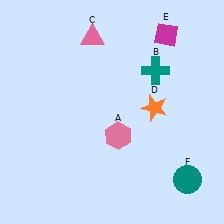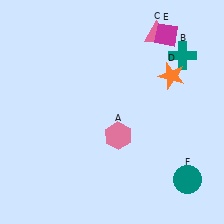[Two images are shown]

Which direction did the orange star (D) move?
The orange star (D) moved up.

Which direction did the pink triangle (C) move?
The pink triangle (C) moved right.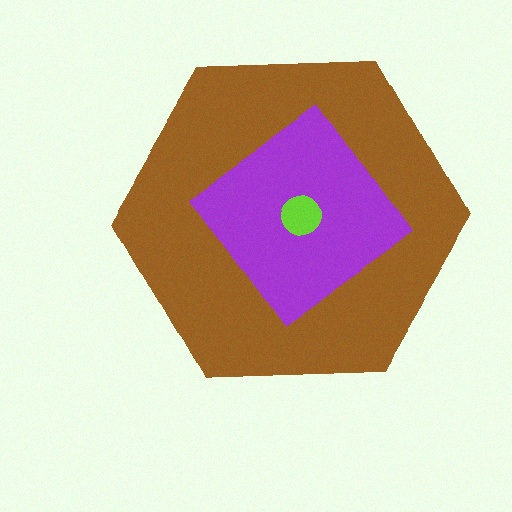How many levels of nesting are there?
3.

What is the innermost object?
The lime circle.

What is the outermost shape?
The brown hexagon.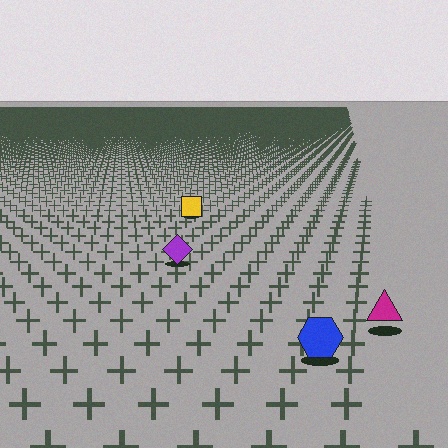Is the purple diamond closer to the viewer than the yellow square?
Yes. The purple diamond is closer — you can tell from the texture gradient: the ground texture is coarser near it.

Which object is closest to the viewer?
The blue hexagon is closest. The texture marks near it are larger and more spread out.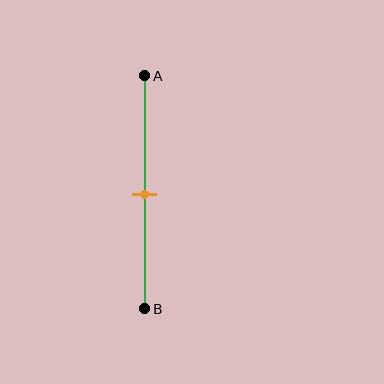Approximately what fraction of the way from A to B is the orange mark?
The orange mark is approximately 50% of the way from A to B.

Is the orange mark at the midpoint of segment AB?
Yes, the mark is approximately at the midpoint.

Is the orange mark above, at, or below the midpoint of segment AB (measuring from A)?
The orange mark is approximately at the midpoint of segment AB.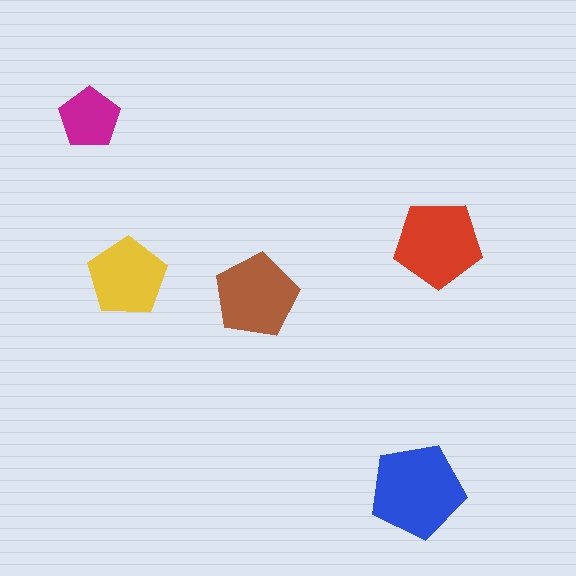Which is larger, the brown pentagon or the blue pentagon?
The blue one.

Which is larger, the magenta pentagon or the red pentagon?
The red one.